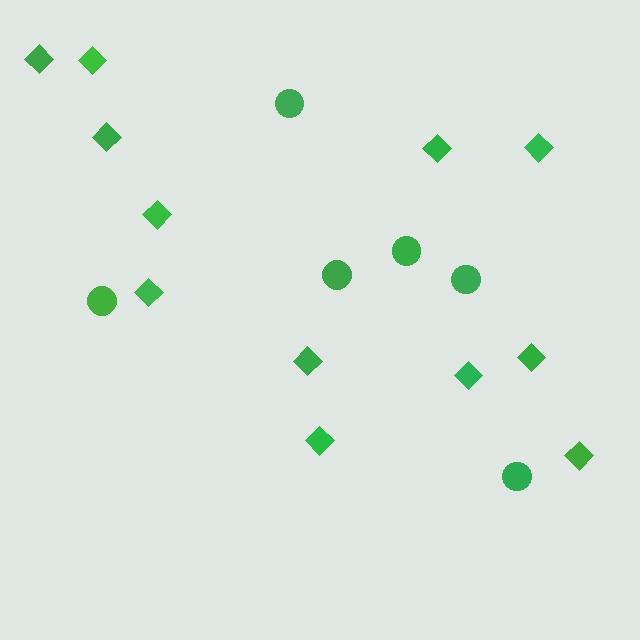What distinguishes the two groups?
There are 2 groups: one group of diamonds (12) and one group of circles (6).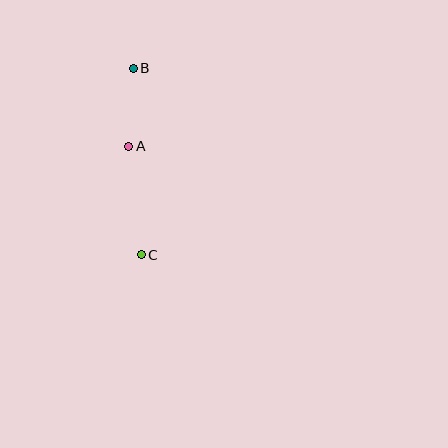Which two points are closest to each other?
Points A and B are closest to each other.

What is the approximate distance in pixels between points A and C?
The distance between A and C is approximately 109 pixels.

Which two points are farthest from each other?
Points B and C are farthest from each other.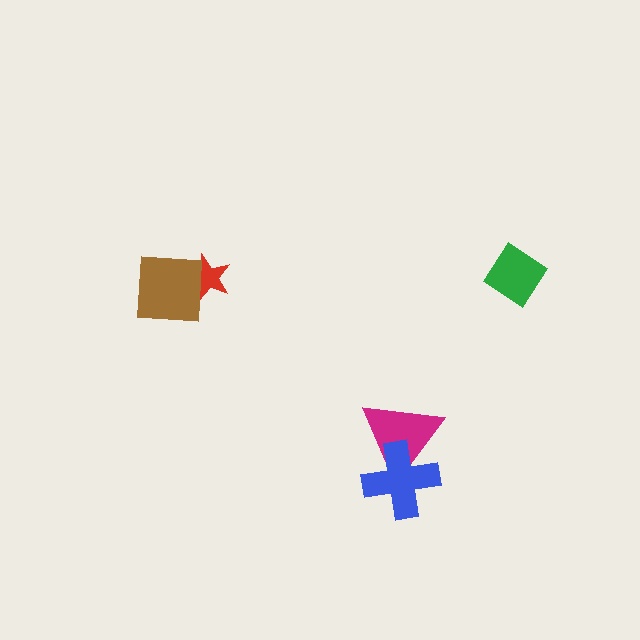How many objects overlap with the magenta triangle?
1 object overlaps with the magenta triangle.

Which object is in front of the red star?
The brown square is in front of the red star.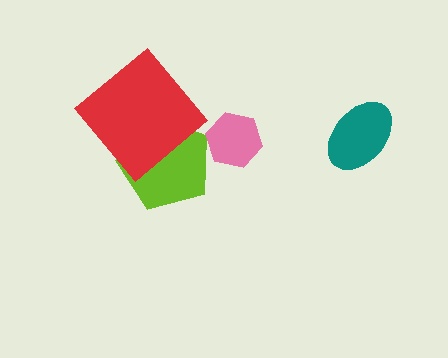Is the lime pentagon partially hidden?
Yes, it is partially covered by another shape.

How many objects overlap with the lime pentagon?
1 object overlaps with the lime pentagon.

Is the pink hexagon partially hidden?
No, no other shape covers it.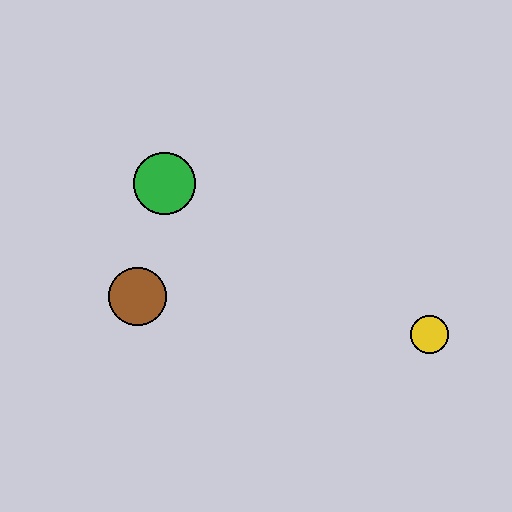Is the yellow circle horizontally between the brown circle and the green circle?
No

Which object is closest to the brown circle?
The green circle is closest to the brown circle.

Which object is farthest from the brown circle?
The yellow circle is farthest from the brown circle.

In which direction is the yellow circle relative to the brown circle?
The yellow circle is to the right of the brown circle.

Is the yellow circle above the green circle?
No